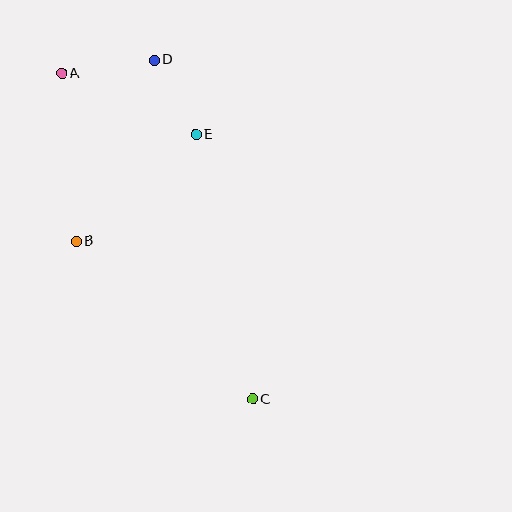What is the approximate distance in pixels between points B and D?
The distance between B and D is approximately 197 pixels.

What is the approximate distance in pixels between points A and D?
The distance between A and D is approximately 93 pixels.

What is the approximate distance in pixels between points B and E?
The distance between B and E is approximately 161 pixels.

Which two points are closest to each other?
Points D and E are closest to each other.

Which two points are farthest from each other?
Points A and C are farthest from each other.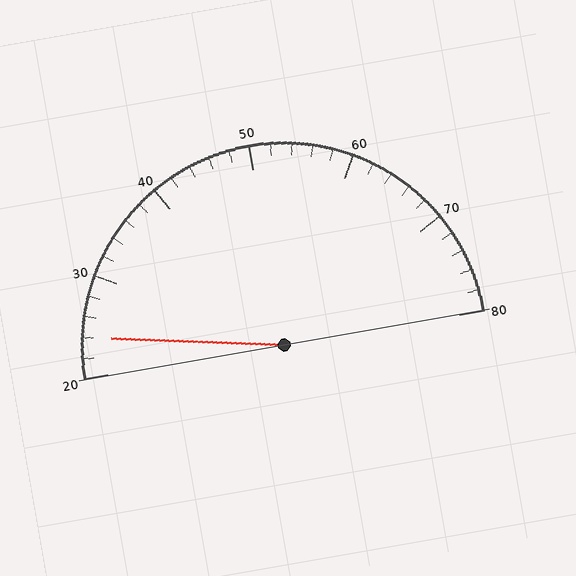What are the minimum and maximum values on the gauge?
The gauge ranges from 20 to 80.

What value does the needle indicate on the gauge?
The needle indicates approximately 24.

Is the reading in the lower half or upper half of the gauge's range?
The reading is in the lower half of the range (20 to 80).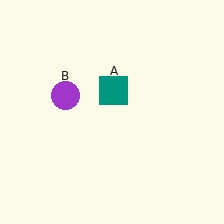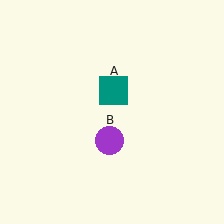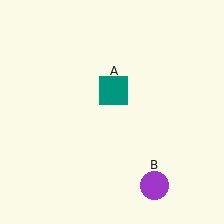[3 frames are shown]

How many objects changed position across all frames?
1 object changed position: purple circle (object B).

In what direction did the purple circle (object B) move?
The purple circle (object B) moved down and to the right.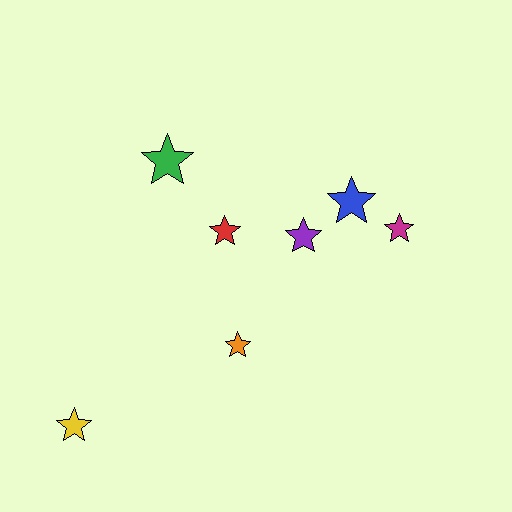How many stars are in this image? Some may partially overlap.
There are 7 stars.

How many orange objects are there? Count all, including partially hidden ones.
There is 1 orange object.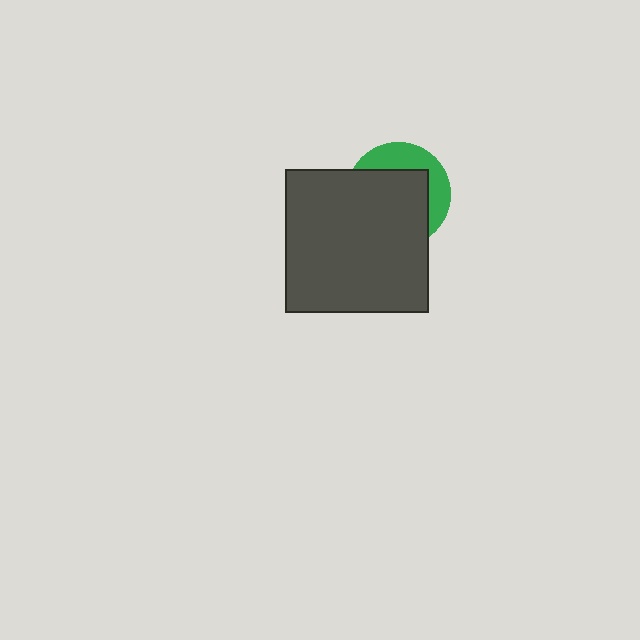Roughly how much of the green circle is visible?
A small part of it is visible (roughly 34%).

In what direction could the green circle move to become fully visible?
The green circle could move toward the upper-right. That would shift it out from behind the dark gray square entirely.